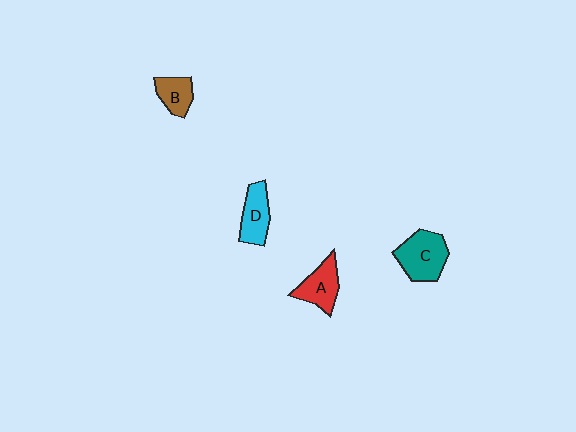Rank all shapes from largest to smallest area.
From largest to smallest: C (teal), A (red), D (cyan), B (brown).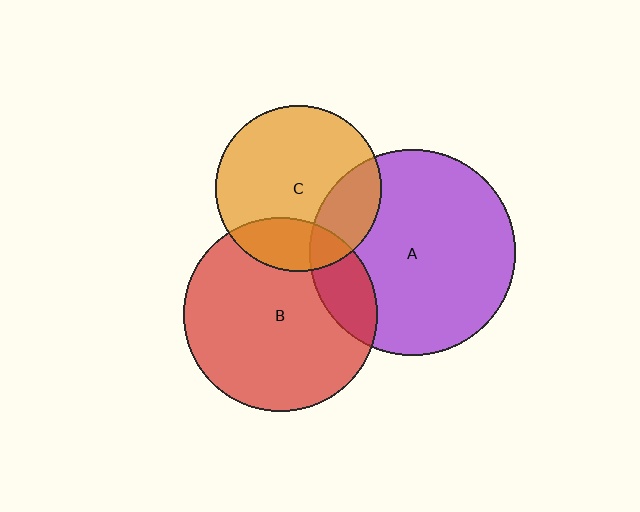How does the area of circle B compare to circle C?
Approximately 1.4 times.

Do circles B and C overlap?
Yes.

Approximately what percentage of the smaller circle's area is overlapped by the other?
Approximately 20%.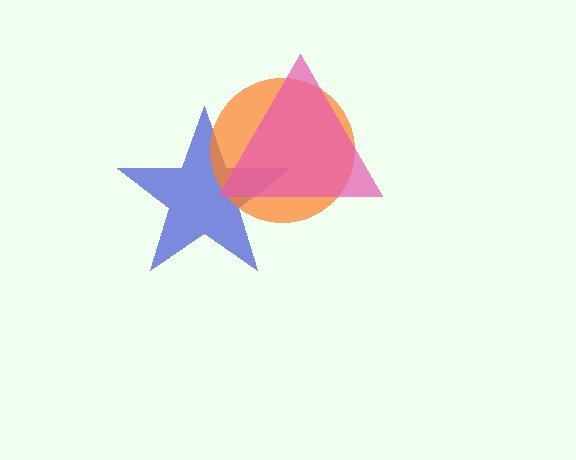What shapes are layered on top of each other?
The layered shapes are: a blue star, an orange circle, a pink triangle.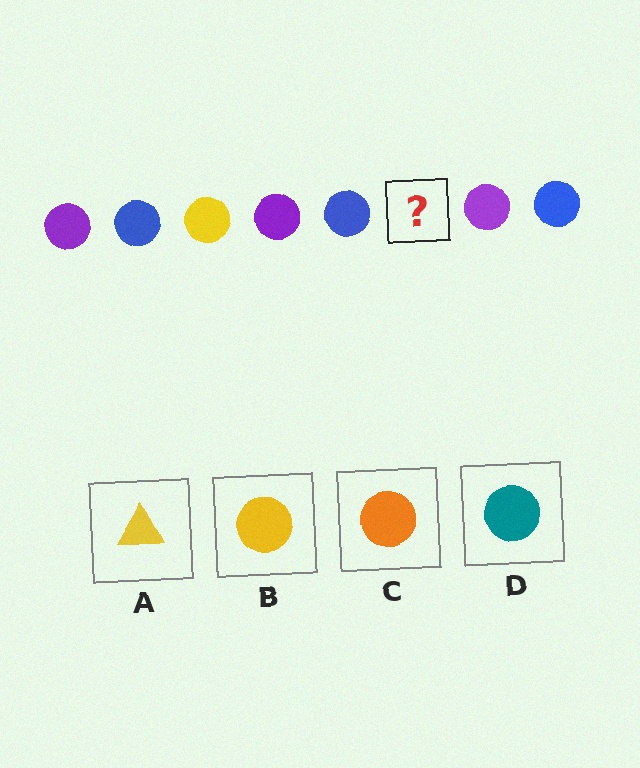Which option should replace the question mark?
Option B.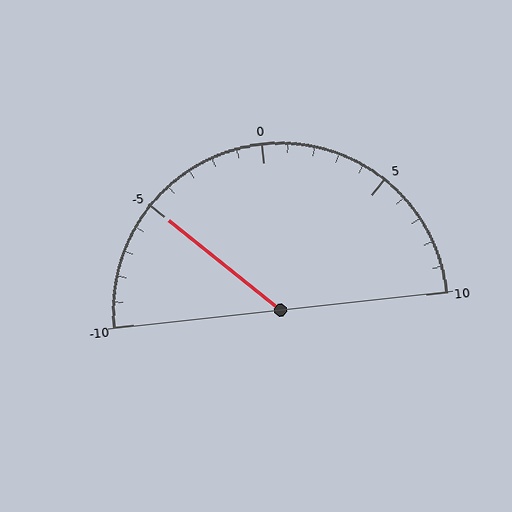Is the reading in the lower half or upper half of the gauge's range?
The reading is in the lower half of the range (-10 to 10).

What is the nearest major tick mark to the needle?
The nearest major tick mark is -5.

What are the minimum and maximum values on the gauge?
The gauge ranges from -10 to 10.